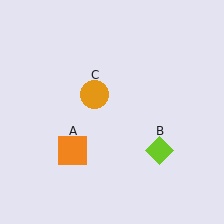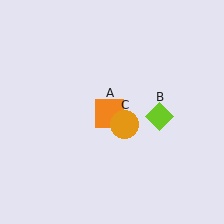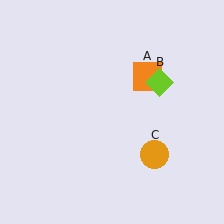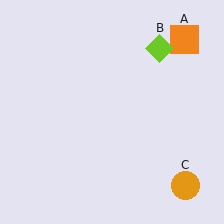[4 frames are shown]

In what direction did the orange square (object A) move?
The orange square (object A) moved up and to the right.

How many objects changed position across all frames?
3 objects changed position: orange square (object A), lime diamond (object B), orange circle (object C).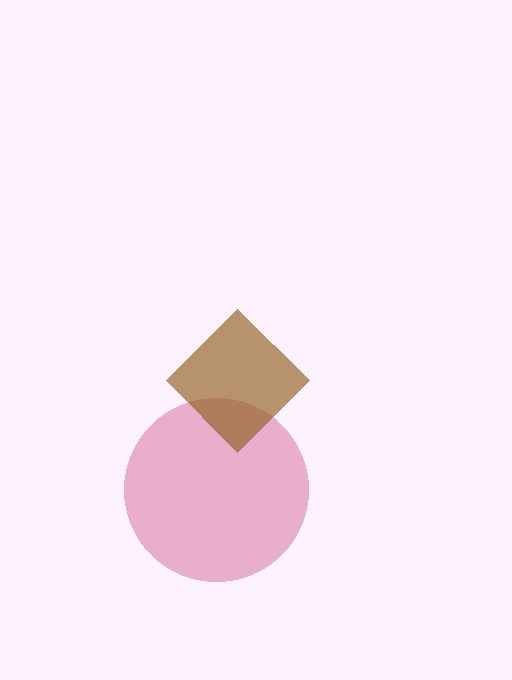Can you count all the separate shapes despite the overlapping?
Yes, there are 2 separate shapes.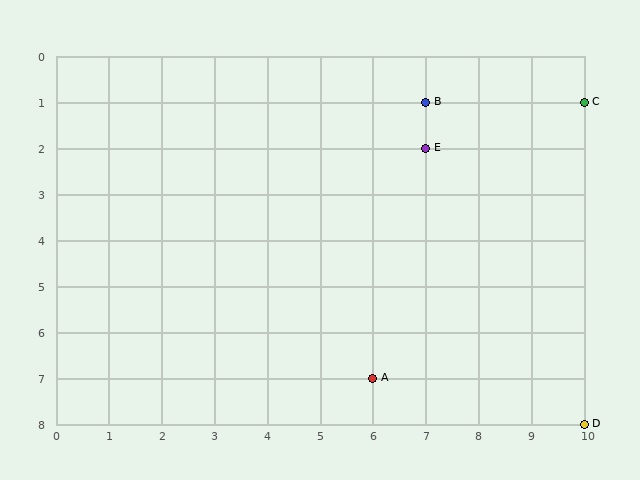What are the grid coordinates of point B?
Point B is at grid coordinates (7, 1).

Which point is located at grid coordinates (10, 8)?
Point D is at (10, 8).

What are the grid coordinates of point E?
Point E is at grid coordinates (7, 2).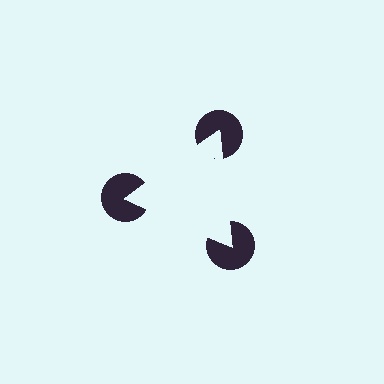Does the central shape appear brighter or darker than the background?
It typically appears slightly brighter than the background, even though no actual brightness change is drawn.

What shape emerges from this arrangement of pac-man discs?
An illusory triangle — its edges are inferred from the aligned wedge cuts in the pac-man discs, not physically drawn.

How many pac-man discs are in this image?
There are 3 — one at each vertex of the illusory triangle.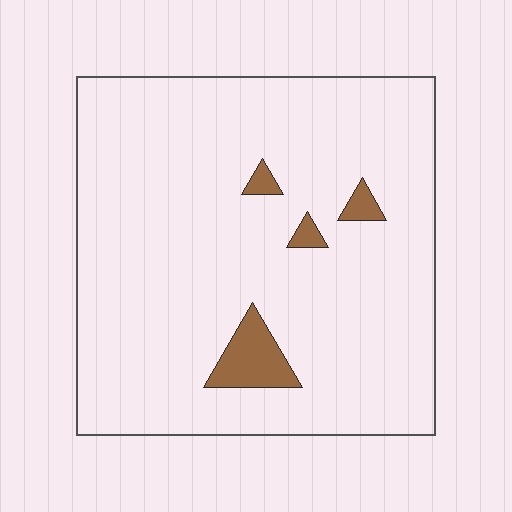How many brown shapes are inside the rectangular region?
4.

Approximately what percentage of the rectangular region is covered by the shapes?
Approximately 5%.